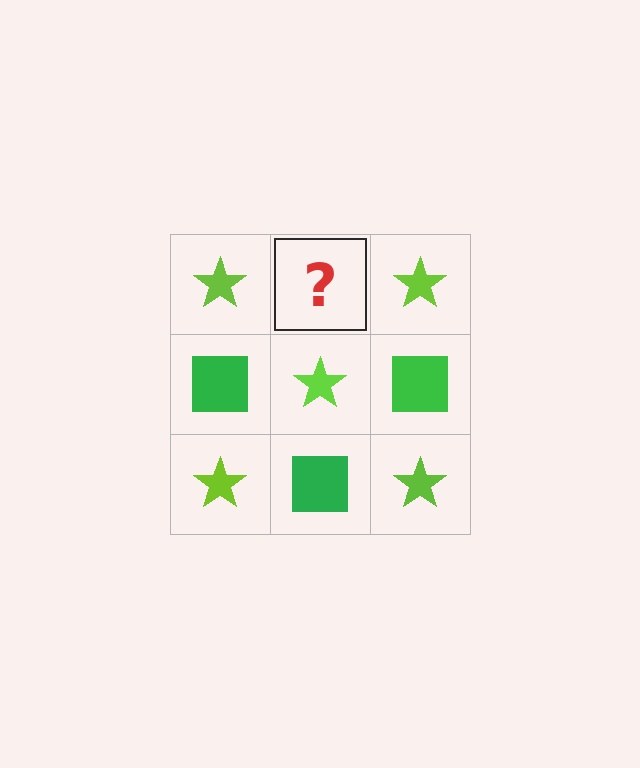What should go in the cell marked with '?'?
The missing cell should contain a green square.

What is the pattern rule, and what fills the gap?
The rule is that it alternates lime star and green square in a checkerboard pattern. The gap should be filled with a green square.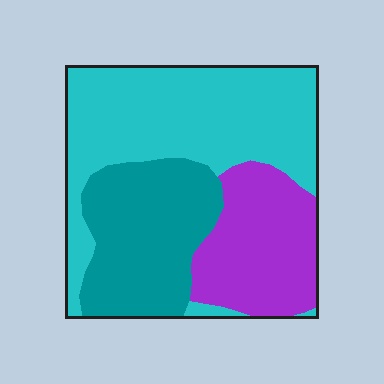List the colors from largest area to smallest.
From largest to smallest: cyan, teal, purple.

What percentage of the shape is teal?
Teal covers 29% of the shape.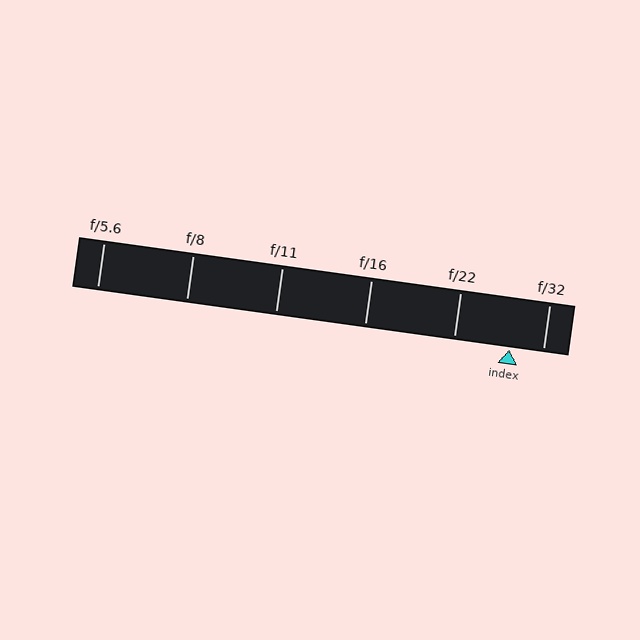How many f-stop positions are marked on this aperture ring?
There are 6 f-stop positions marked.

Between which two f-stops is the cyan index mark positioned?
The index mark is between f/22 and f/32.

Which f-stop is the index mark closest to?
The index mark is closest to f/32.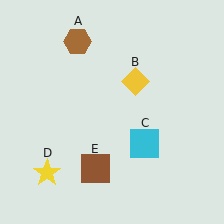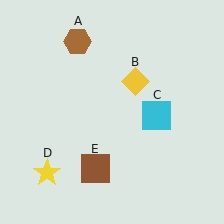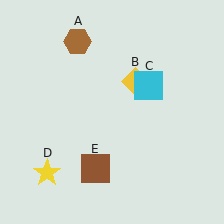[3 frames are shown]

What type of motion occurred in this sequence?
The cyan square (object C) rotated counterclockwise around the center of the scene.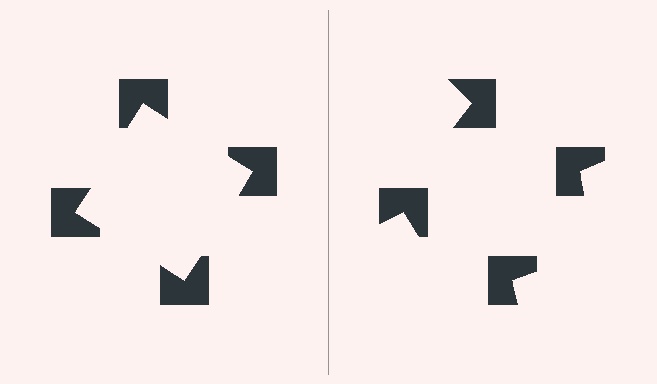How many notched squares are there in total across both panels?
8 — 4 on each side.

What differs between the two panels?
The notched squares are positioned identically on both sides; only the wedge orientations differ. On the left they align to a square; on the right they are misaligned.